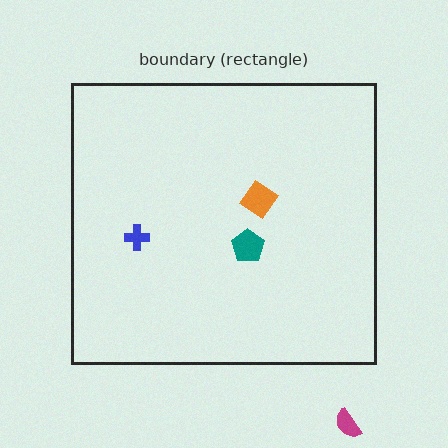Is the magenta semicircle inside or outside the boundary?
Outside.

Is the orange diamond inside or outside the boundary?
Inside.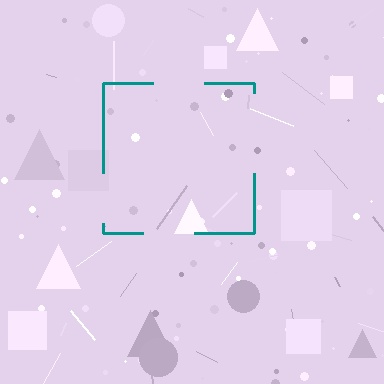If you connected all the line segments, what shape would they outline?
They would outline a square.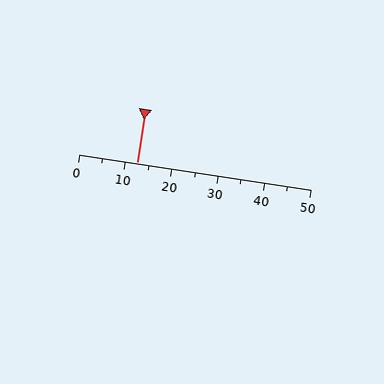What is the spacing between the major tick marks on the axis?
The major ticks are spaced 10 apart.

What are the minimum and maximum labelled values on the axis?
The axis runs from 0 to 50.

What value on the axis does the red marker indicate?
The marker indicates approximately 12.5.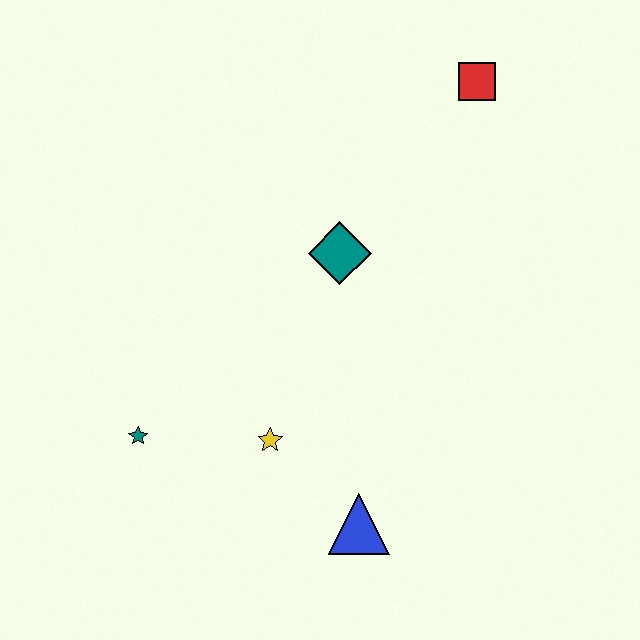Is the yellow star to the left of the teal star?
No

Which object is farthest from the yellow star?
The red square is farthest from the yellow star.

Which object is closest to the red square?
The teal diamond is closest to the red square.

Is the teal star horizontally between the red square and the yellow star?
No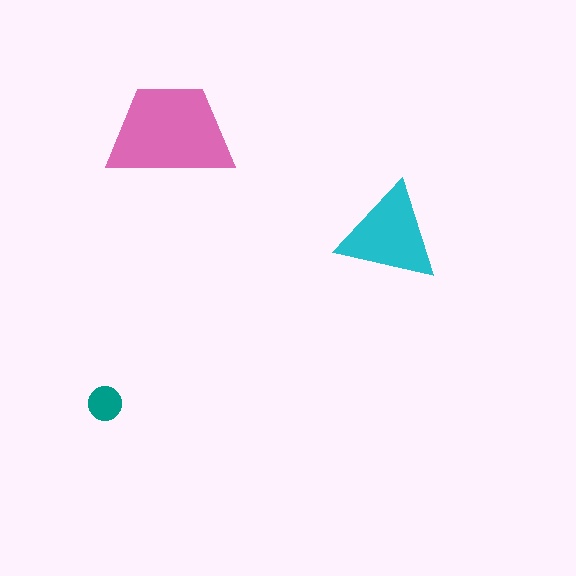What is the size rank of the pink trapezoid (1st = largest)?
1st.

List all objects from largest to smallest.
The pink trapezoid, the cyan triangle, the teal circle.